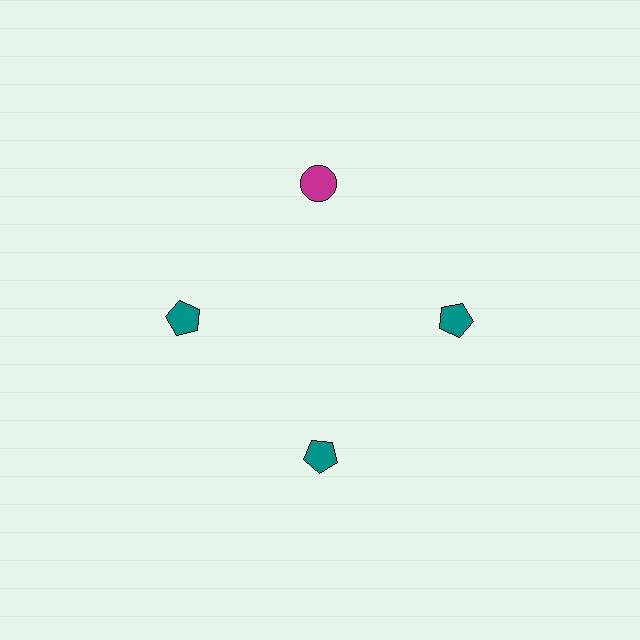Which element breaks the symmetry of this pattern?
The magenta circle at roughly the 12 o'clock position breaks the symmetry. All other shapes are teal pentagons.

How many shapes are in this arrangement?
There are 4 shapes arranged in a ring pattern.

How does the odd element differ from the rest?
It differs in both color (magenta instead of teal) and shape (circle instead of pentagon).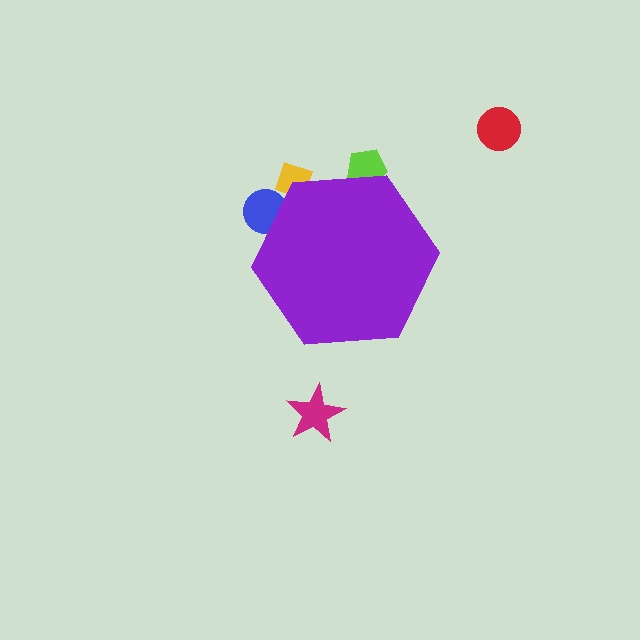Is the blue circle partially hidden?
Yes, the blue circle is partially hidden behind the purple hexagon.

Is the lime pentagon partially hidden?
Yes, the lime pentagon is partially hidden behind the purple hexagon.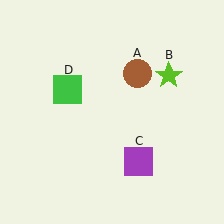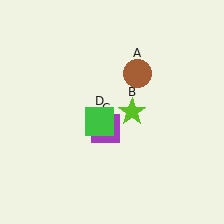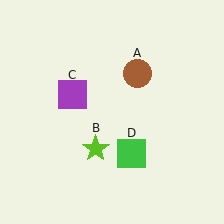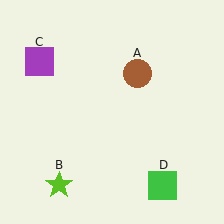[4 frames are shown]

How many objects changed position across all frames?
3 objects changed position: lime star (object B), purple square (object C), green square (object D).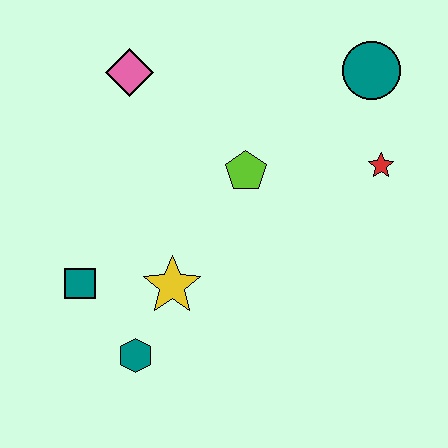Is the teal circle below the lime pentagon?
No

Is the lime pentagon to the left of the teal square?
No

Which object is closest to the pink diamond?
The lime pentagon is closest to the pink diamond.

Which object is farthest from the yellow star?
The teal circle is farthest from the yellow star.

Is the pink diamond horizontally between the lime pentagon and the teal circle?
No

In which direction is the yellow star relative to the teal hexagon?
The yellow star is above the teal hexagon.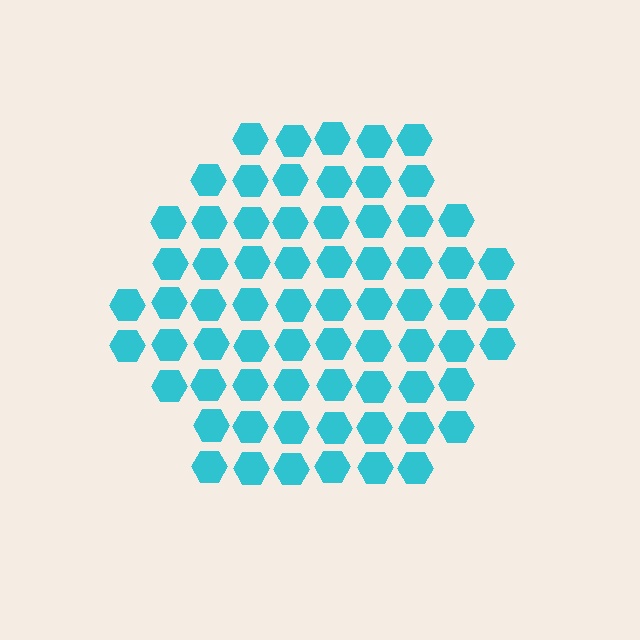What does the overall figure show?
The overall figure shows a hexagon.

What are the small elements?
The small elements are hexagons.